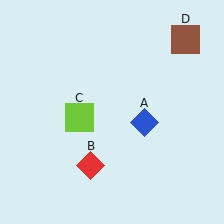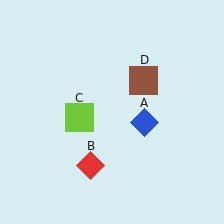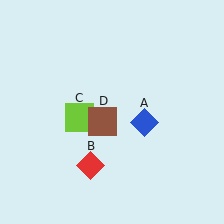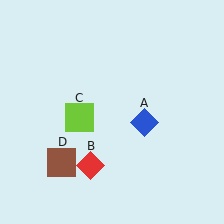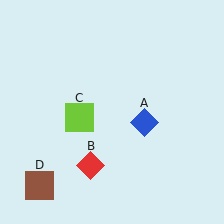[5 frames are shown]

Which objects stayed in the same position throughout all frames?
Blue diamond (object A) and red diamond (object B) and lime square (object C) remained stationary.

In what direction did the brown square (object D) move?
The brown square (object D) moved down and to the left.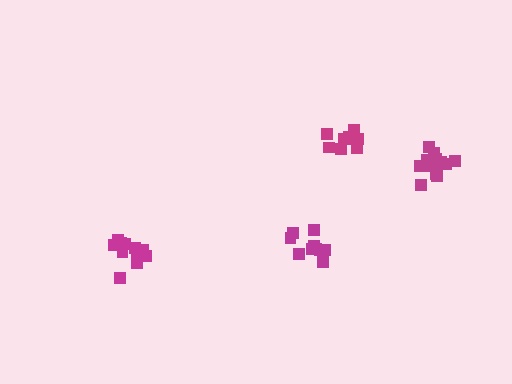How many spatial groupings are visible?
There are 4 spatial groupings.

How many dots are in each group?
Group 1: 13 dots, Group 2: 10 dots, Group 3: 13 dots, Group 4: 9 dots (45 total).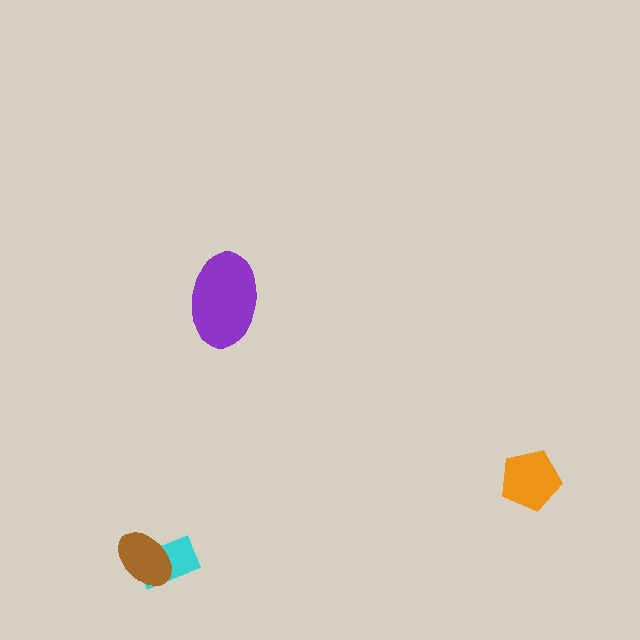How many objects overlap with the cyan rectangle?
1 object overlaps with the cyan rectangle.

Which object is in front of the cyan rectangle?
The brown ellipse is in front of the cyan rectangle.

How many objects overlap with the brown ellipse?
1 object overlaps with the brown ellipse.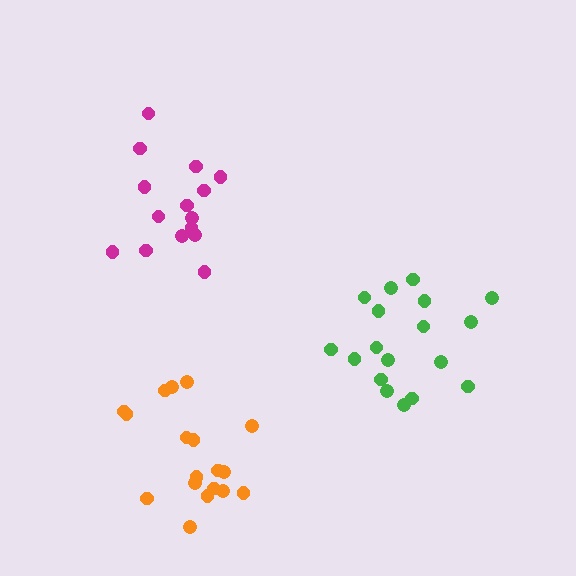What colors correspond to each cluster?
The clusters are colored: magenta, orange, green.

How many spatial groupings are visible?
There are 3 spatial groupings.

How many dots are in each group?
Group 1: 15 dots, Group 2: 18 dots, Group 3: 18 dots (51 total).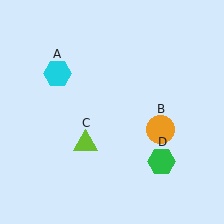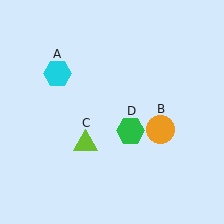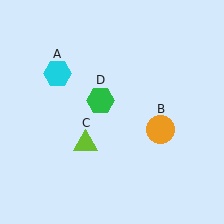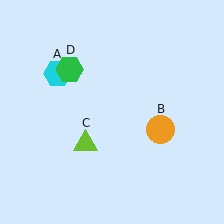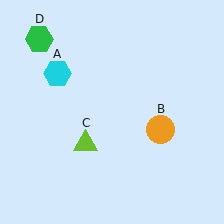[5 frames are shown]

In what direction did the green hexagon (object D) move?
The green hexagon (object D) moved up and to the left.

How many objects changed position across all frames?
1 object changed position: green hexagon (object D).